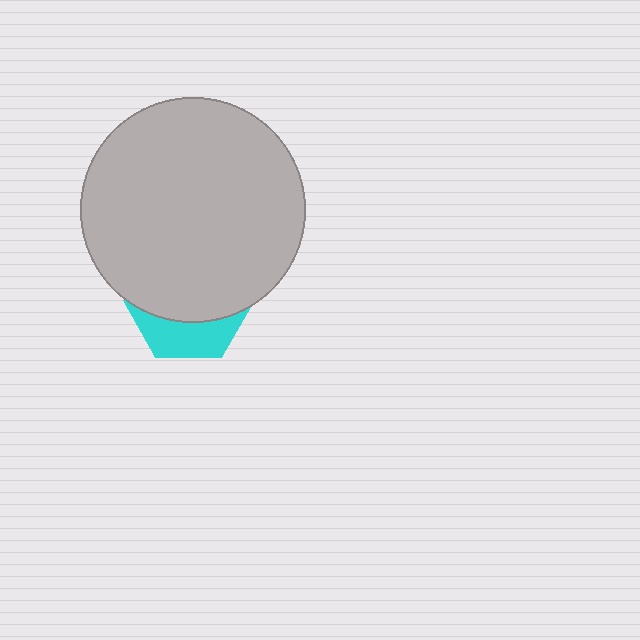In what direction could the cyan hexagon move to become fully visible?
The cyan hexagon could move down. That would shift it out from behind the light gray circle entirely.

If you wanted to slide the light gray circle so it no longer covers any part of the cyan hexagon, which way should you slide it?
Slide it up — that is the most direct way to separate the two shapes.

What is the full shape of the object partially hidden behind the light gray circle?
The partially hidden object is a cyan hexagon.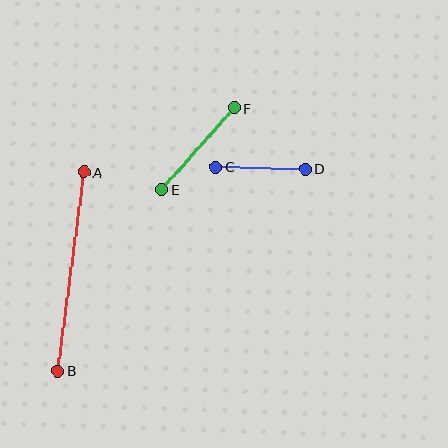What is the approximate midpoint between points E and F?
The midpoint is at approximately (198, 149) pixels.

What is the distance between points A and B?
The distance is approximately 200 pixels.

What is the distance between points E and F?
The distance is approximately 109 pixels.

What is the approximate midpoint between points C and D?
The midpoint is at approximately (260, 168) pixels.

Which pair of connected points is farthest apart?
Points A and B are farthest apart.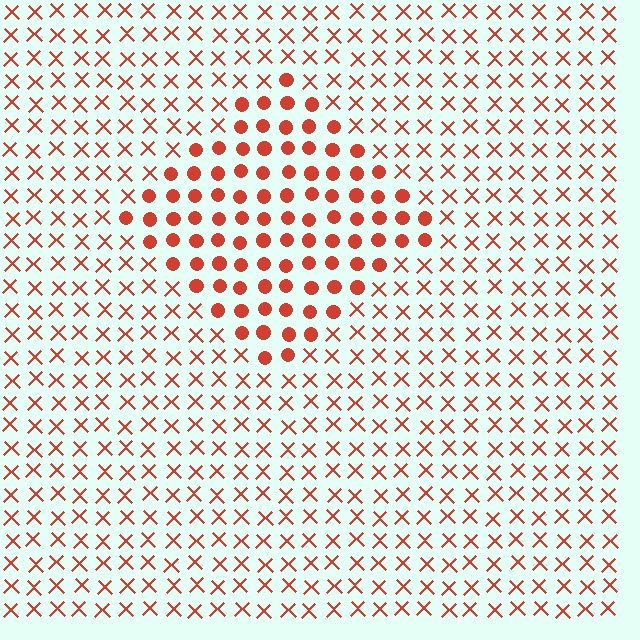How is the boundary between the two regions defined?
The boundary is defined by a change in element shape: circles inside vs. X marks outside. All elements share the same color and spacing.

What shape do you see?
I see a diamond.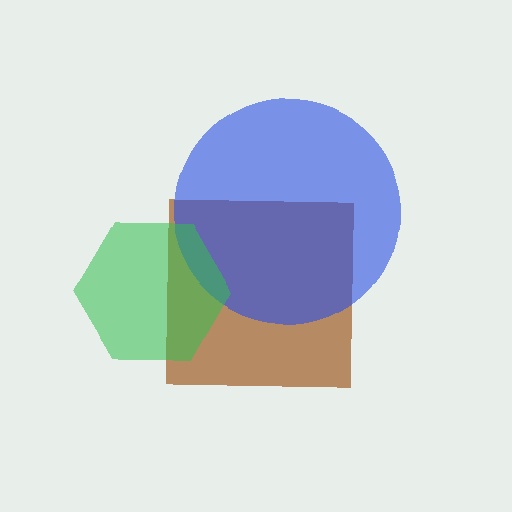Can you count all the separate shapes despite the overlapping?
Yes, there are 3 separate shapes.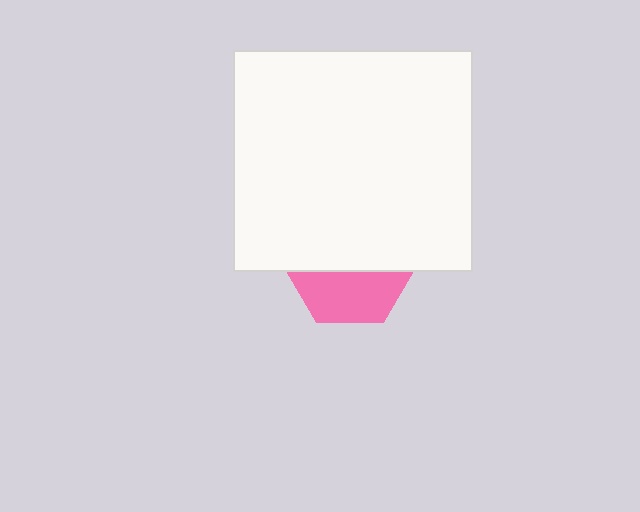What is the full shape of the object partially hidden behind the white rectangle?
The partially hidden object is a pink hexagon.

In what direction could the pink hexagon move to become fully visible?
The pink hexagon could move down. That would shift it out from behind the white rectangle entirely.